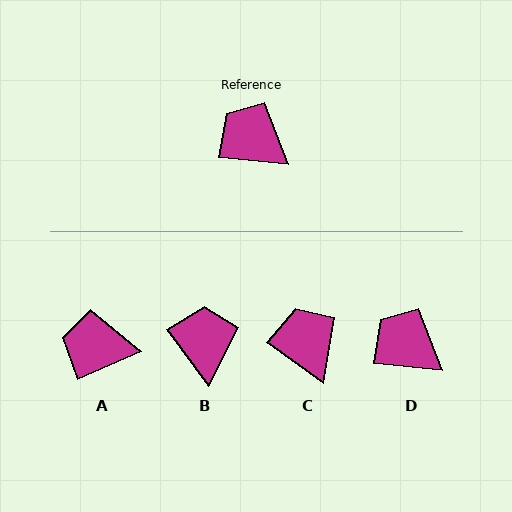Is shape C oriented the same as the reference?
No, it is off by about 30 degrees.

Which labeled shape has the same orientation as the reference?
D.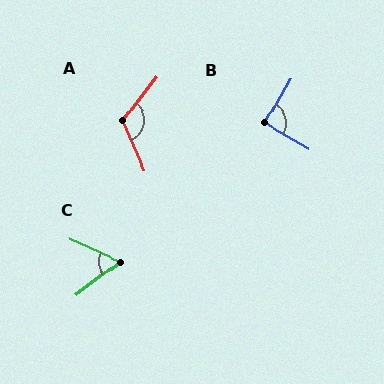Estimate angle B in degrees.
Approximately 90 degrees.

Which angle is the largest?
A, at approximately 119 degrees.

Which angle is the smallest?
C, at approximately 62 degrees.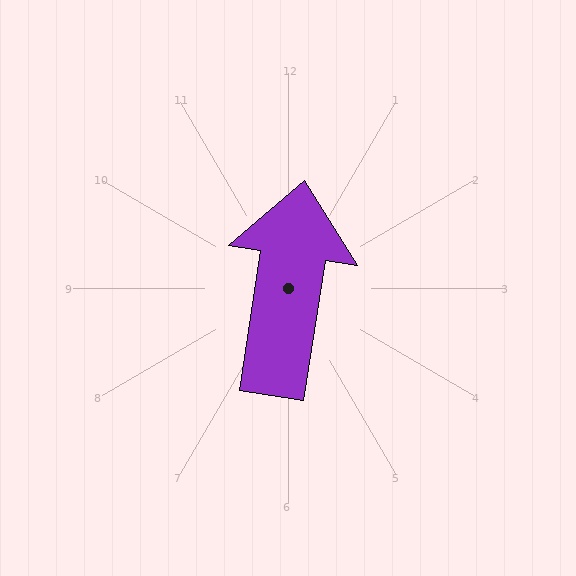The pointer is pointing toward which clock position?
Roughly 12 o'clock.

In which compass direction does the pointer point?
North.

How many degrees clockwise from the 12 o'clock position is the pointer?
Approximately 9 degrees.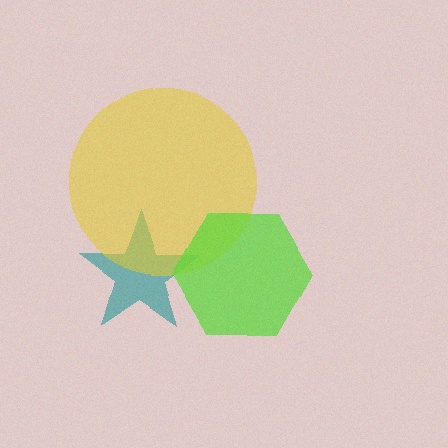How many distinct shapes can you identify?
There are 3 distinct shapes: a teal star, a yellow circle, a lime hexagon.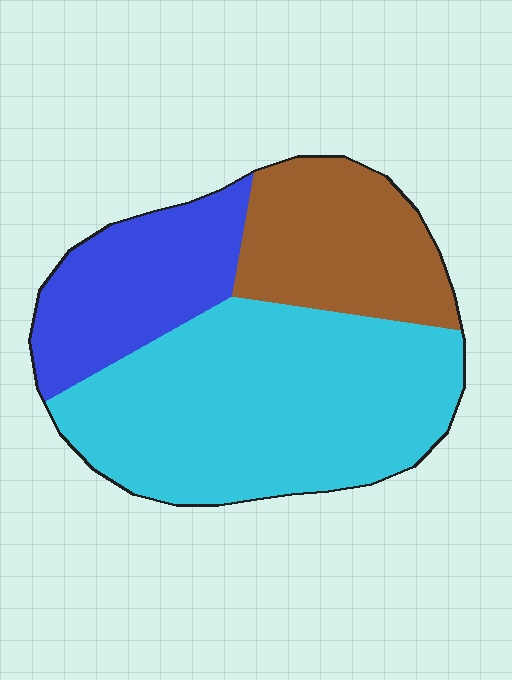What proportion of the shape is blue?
Blue covers roughly 20% of the shape.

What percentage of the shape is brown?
Brown takes up about one quarter (1/4) of the shape.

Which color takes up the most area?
Cyan, at roughly 55%.